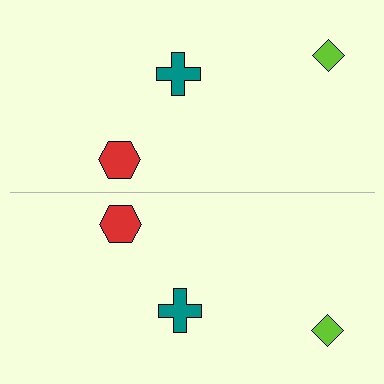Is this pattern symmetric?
Yes, this pattern has bilateral (reflection) symmetry.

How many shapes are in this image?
There are 6 shapes in this image.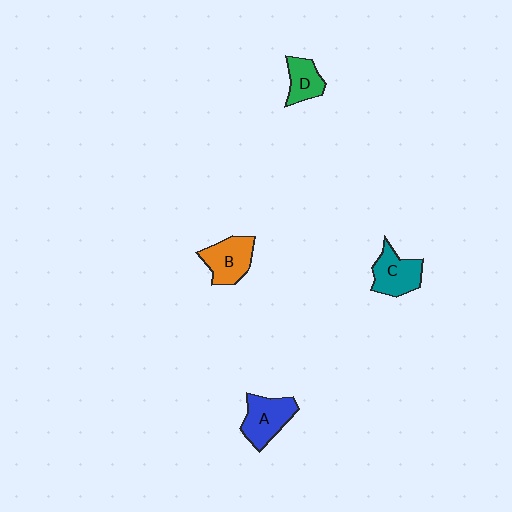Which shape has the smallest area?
Shape D (green).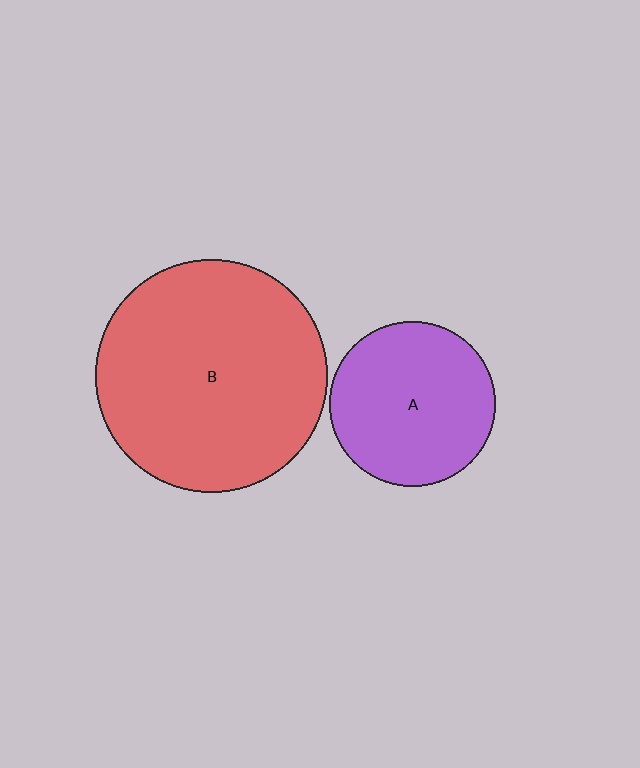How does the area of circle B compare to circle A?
Approximately 2.0 times.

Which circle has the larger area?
Circle B (red).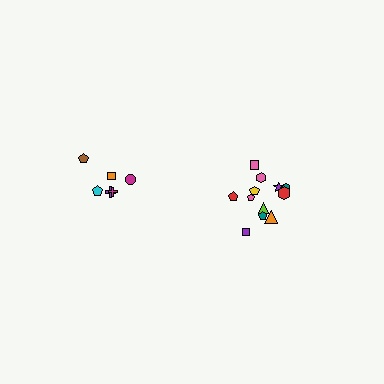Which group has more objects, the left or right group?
The right group.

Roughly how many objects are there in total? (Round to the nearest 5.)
Roughly 20 objects in total.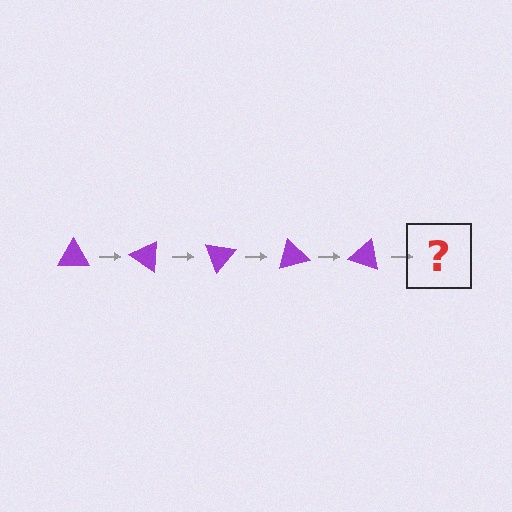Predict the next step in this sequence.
The next step is a purple triangle rotated 175 degrees.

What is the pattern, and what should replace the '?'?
The pattern is that the triangle rotates 35 degrees each step. The '?' should be a purple triangle rotated 175 degrees.